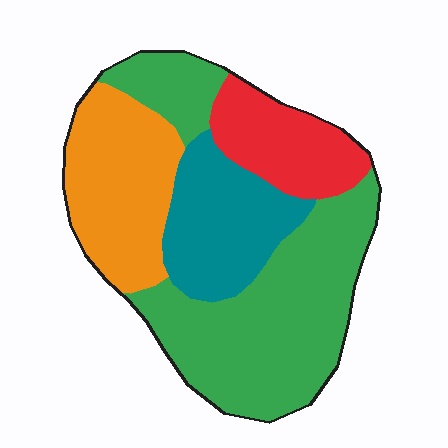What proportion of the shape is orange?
Orange takes up less than a quarter of the shape.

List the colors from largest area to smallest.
From largest to smallest: green, orange, teal, red.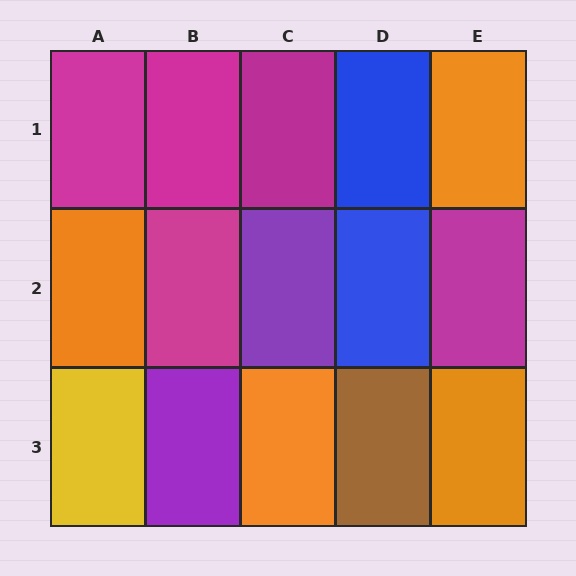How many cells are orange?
4 cells are orange.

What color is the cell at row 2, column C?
Purple.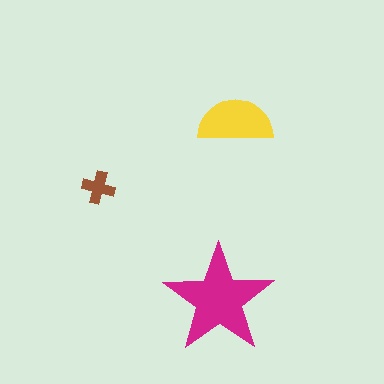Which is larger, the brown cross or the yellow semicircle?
The yellow semicircle.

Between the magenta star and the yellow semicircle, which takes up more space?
The magenta star.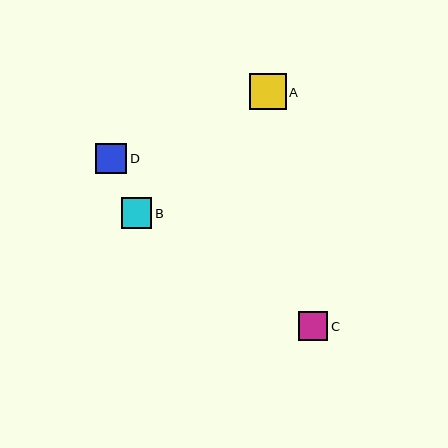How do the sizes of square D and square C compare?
Square D and square C are approximately the same size.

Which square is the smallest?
Square C is the smallest with a size of approximately 29 pixels.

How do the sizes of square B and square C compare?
Square B and square C are approximately the same size.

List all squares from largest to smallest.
From largest to smallest: A, D, B, C.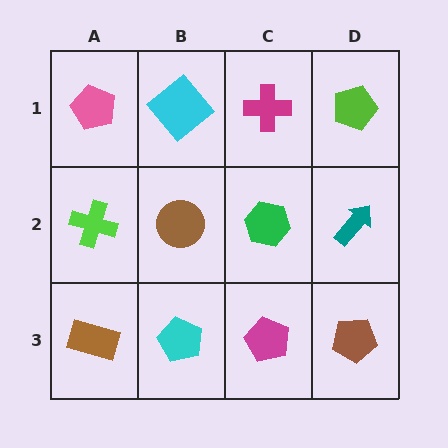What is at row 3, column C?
A magenta pentagon.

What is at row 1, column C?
A magenta cross.